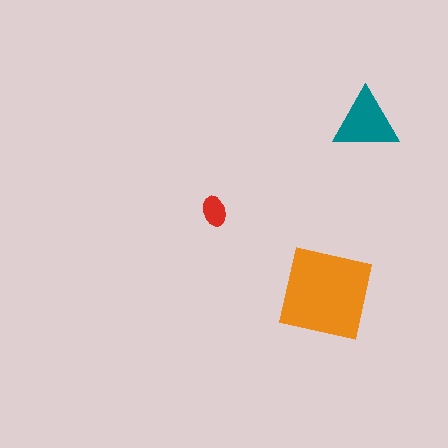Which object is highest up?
The teal triangle is topmost.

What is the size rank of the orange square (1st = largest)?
1st.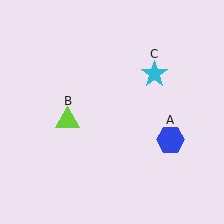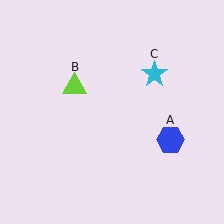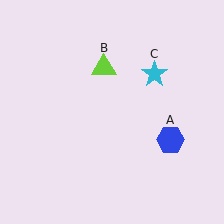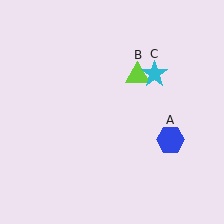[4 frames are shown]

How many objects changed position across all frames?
1 object changed position: lime triangle (object B).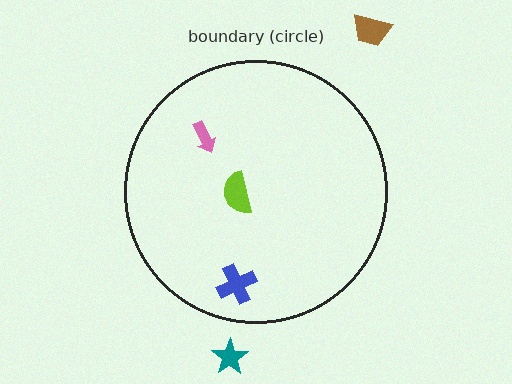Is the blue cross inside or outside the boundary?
Inside.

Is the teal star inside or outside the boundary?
Outside.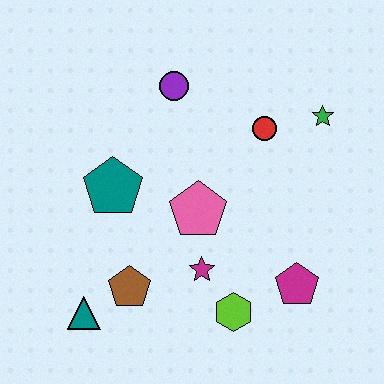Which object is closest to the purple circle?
The red circle is closest to the purple circle.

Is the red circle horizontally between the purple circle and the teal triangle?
No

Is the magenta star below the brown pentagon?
No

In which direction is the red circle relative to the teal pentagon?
The red circle is to the right of the teal pentagon.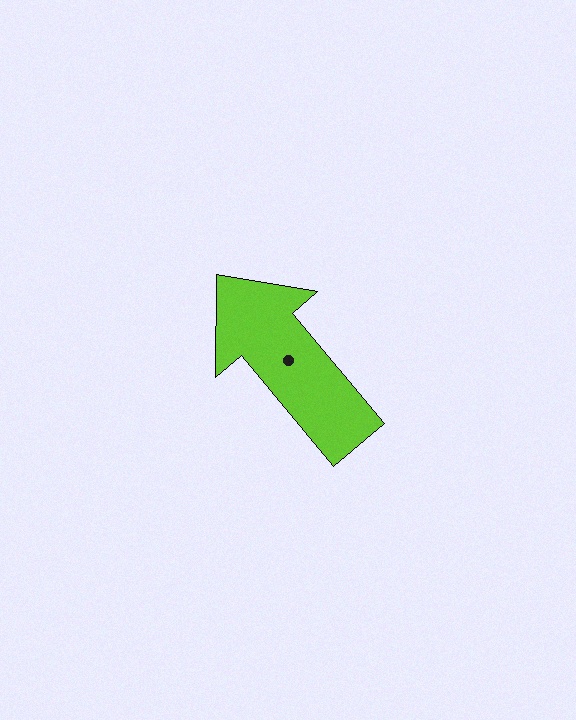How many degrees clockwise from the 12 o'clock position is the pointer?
Approximately 320 degrees.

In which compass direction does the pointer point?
Northwest.